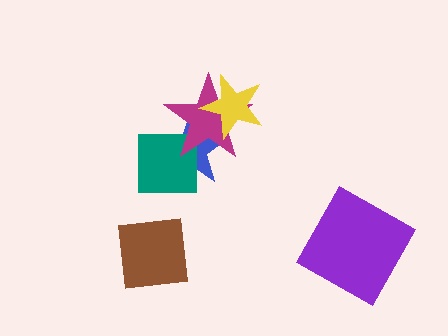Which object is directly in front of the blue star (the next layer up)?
The teal square is directly in front of the blue star.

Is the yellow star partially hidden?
No, no other shape covers it.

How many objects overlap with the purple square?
0 objects overlap with the purple square.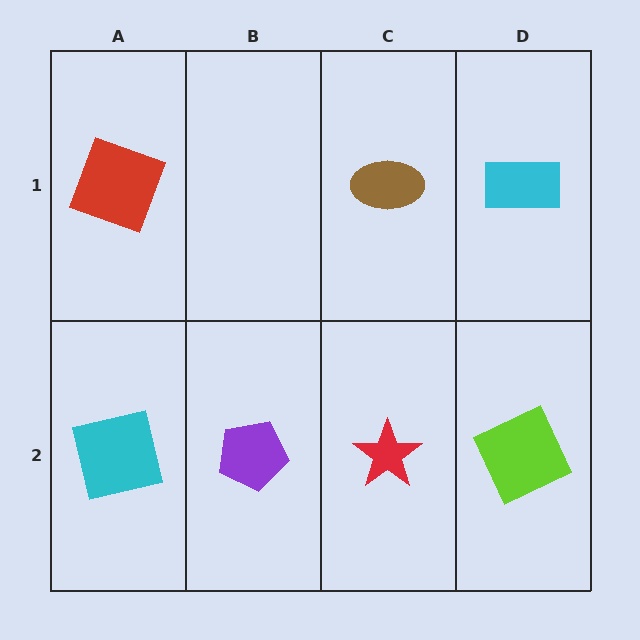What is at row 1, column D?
A cyan rectangle.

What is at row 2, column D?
A lime square.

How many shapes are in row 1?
3 shapes.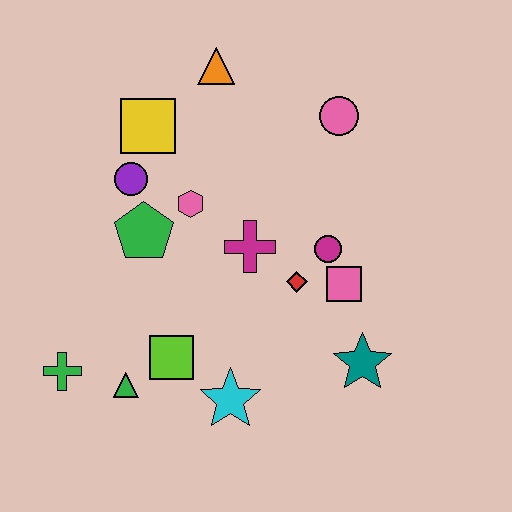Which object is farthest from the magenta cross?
The green cross is farthest from the magenta cross.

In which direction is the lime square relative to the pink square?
The lime square is to the left of the pink square.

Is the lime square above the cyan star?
Yes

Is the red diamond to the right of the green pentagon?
Yes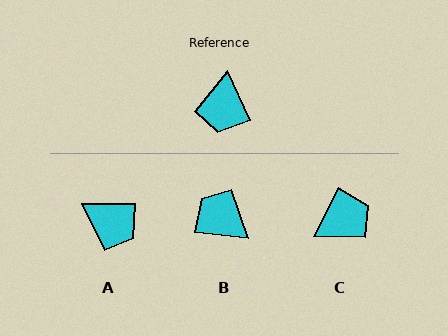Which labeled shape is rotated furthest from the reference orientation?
C, about 129 degrees away.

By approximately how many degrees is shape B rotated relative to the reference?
Approximately 121 degrees clockwise.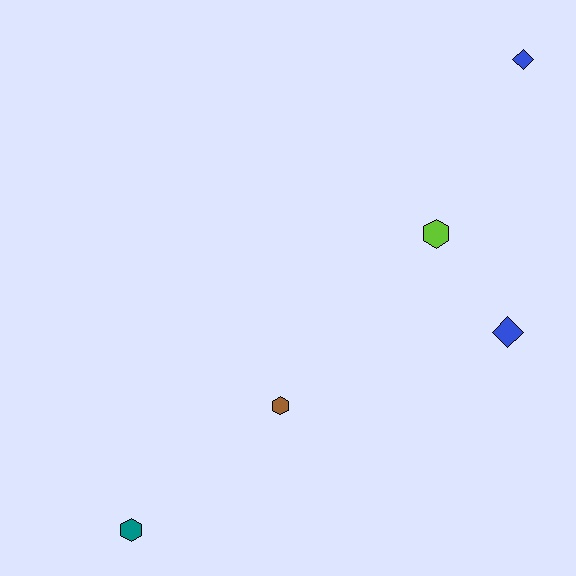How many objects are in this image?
There are 5 objects.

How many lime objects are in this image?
There is 1 lime object.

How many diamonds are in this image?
There are 2 diamonds.